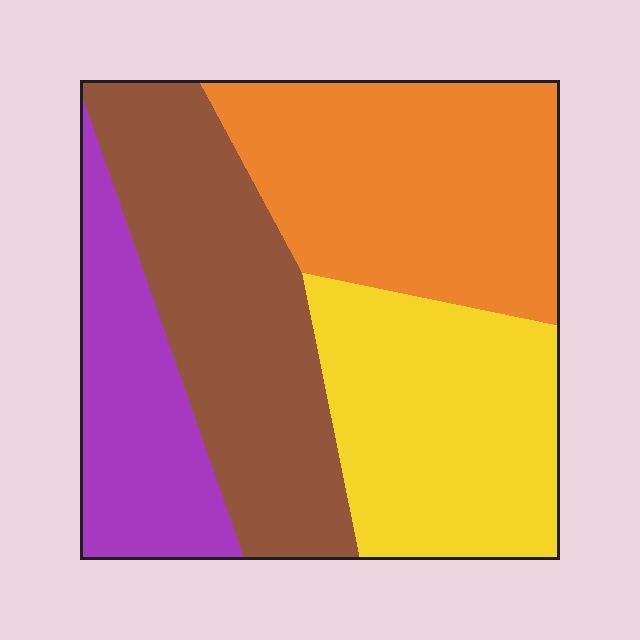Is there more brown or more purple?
Brown.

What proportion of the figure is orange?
Orange takes up between a quarter and a half of the figure.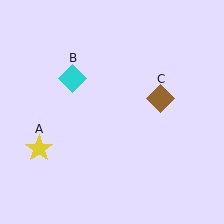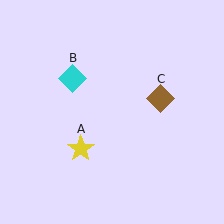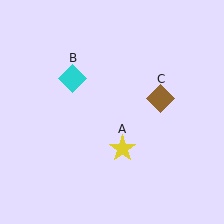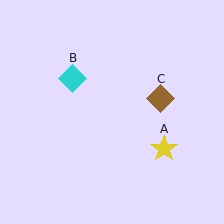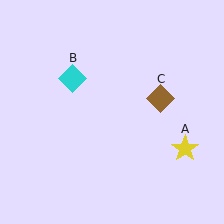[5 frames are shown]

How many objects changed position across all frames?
1 object changed position: yellow star (object A).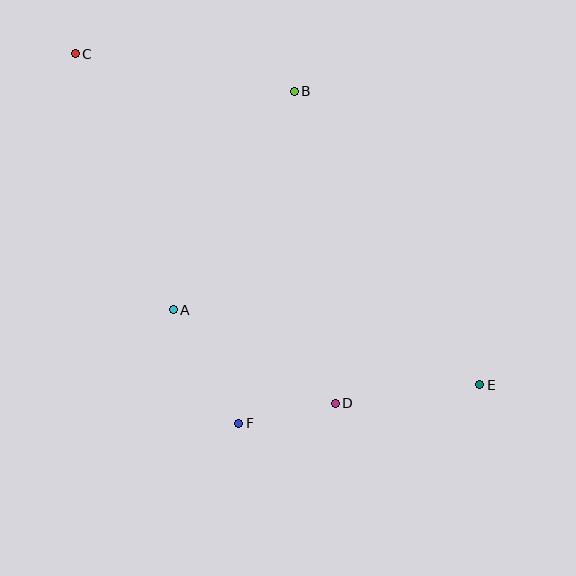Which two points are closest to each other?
Points D and F are closest to each other.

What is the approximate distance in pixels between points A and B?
The distance between A and B is approximately 250 pixels.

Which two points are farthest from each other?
Points C and E are farthest from each other.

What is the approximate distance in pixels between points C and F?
The distance between C and F is approximately 404 pixels.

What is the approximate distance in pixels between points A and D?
The distance between A and D is approximately 187 pixels.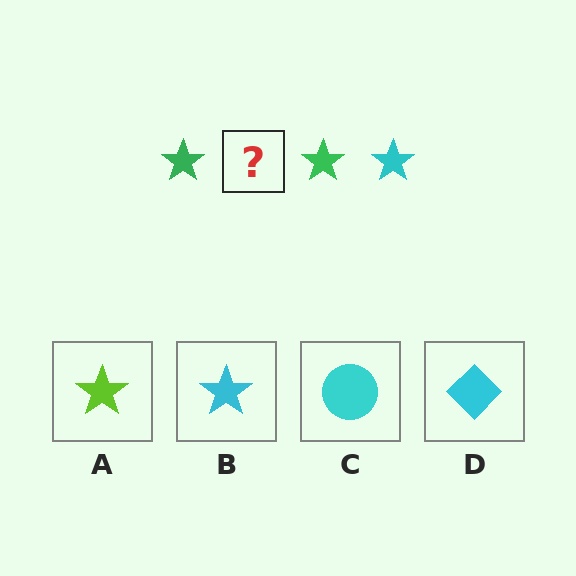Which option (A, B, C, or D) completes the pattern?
B.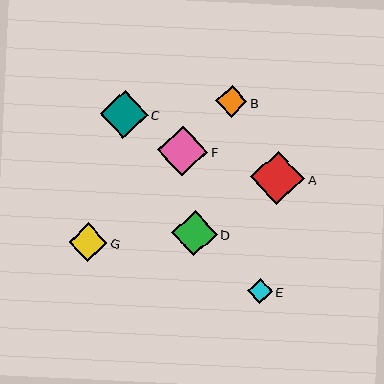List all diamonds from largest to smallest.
From largest to smallest: A, F, C, D, G, B, E.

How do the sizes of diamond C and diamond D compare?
Diamond C and diamond D are approximately the same size.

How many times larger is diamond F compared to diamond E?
Diamond F is approximately 2.0 times the size of diamond E.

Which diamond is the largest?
Diamond A is the largest with a size of approximately 54 pixels.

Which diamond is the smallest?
Diamond E is the smallest with a size of approximately 25 pixels.